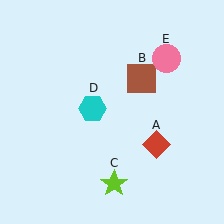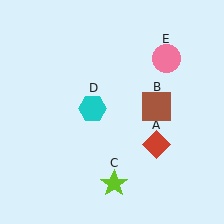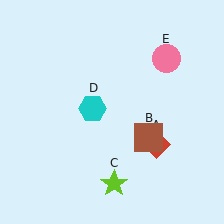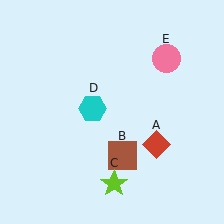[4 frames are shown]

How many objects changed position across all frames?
1 object changed position: brown square (object B).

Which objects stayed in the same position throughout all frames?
Red diamond (object A) and lime star (object C) and cyan hexagon (object D) and pink circle (object E) remained stationary.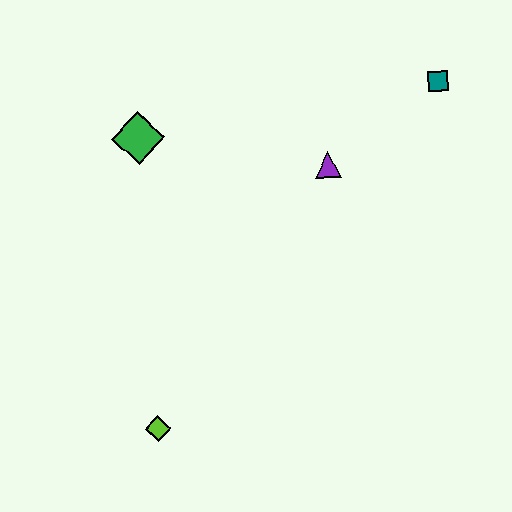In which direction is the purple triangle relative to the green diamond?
The purple triangle is to the right of the green diamond.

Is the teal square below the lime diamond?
No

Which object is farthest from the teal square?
The lime diamond is farthest from the teal square.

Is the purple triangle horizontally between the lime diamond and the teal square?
Yes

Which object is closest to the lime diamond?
The green diamond is closest to the lime diamond.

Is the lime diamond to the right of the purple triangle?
No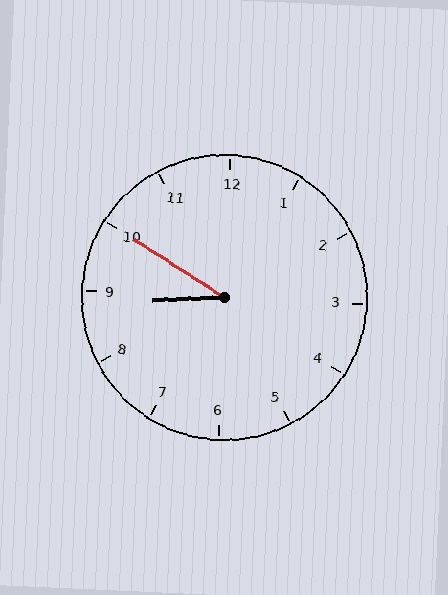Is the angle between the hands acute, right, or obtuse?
It is acute.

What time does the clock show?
8:50.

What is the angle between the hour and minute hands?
Approximately 35 degrees.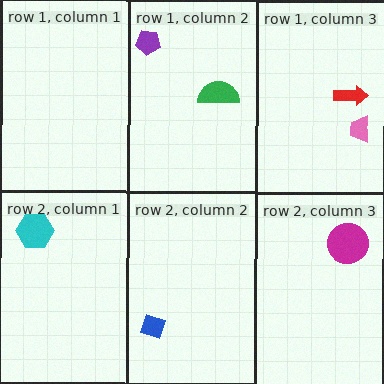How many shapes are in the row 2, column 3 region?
1.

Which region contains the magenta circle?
The row 2, column 3 region.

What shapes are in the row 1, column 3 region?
The pink trapezoid, the red arrow.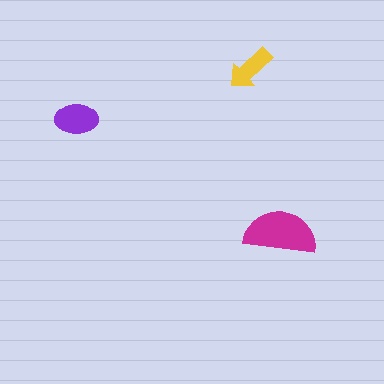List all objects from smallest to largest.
The yellow arrow, the purple ellipse, the magenta semicircle.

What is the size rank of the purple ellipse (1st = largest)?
2nd.